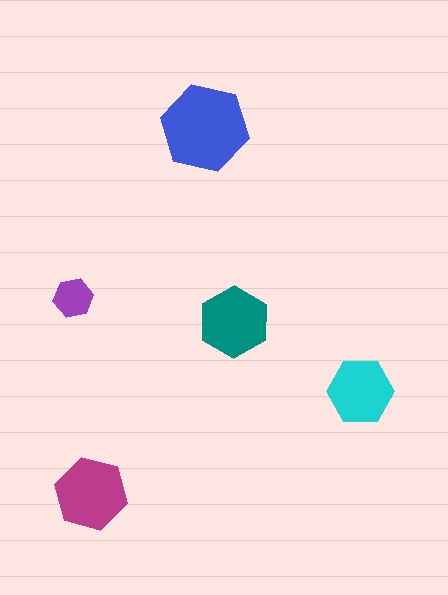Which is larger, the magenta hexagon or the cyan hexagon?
The magenta one.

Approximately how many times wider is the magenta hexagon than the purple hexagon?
About 2 times wider.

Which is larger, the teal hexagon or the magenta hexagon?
The magenta one.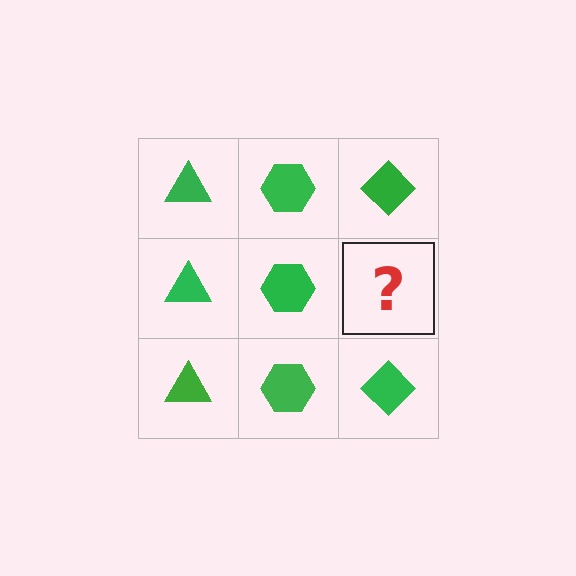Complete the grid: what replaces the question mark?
The question mark should be replaced with a green diamond.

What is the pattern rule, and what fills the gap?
The rule is that each column has a consistent shape. The gap should be filled with a green diamond.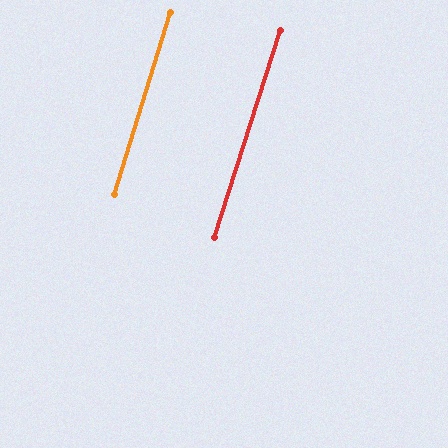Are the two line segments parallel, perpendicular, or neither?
Parallel — their directions differ by only 0.4°.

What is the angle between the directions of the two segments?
Approximately 0 degrees.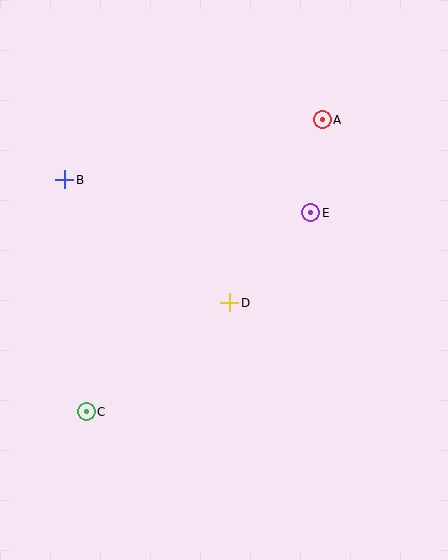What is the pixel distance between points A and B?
The distance between A and B is 264 pixels.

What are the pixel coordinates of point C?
Point C is at (86, 412).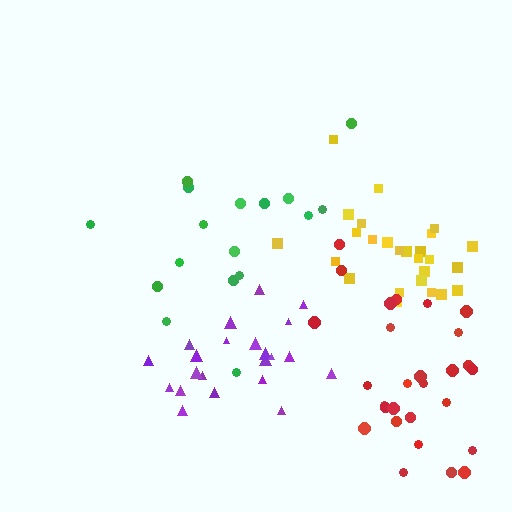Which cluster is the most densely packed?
Purple.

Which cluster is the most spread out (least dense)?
Green.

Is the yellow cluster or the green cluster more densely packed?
Yellow.